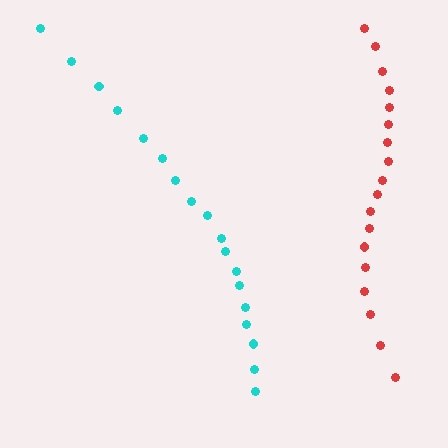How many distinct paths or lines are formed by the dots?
There are 2 distinct paths.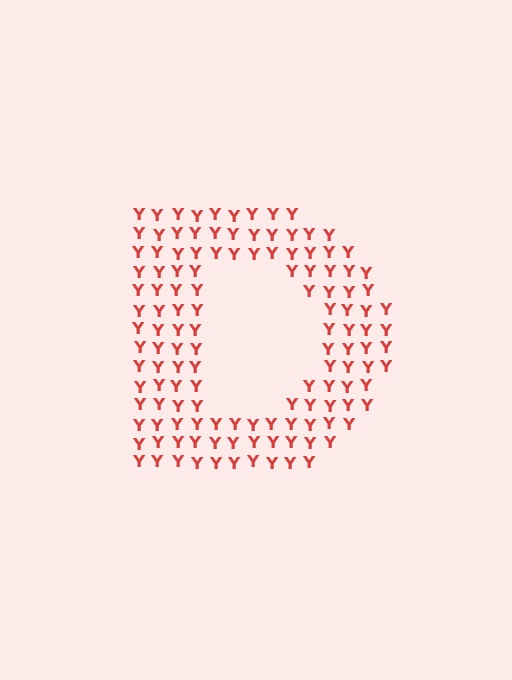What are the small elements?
The small elements are letter Y's.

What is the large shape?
The large shape is the letter D.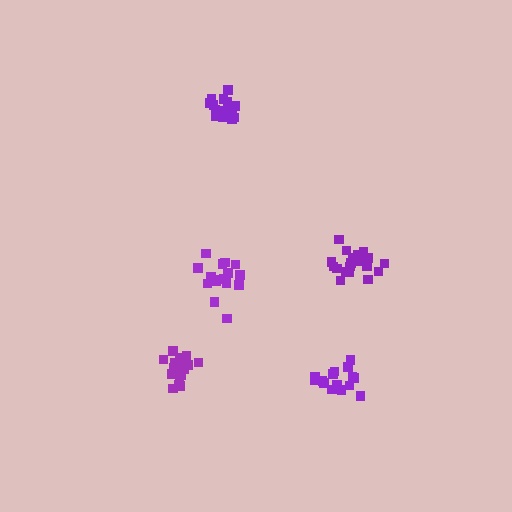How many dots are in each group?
Group 1: 17 dots, Group 2: 16 dots, Group 3: 16 dots, Group 4: 20 dots, Group 5: 15 dots (84 total).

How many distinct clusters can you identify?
There are 5 distinct clusters.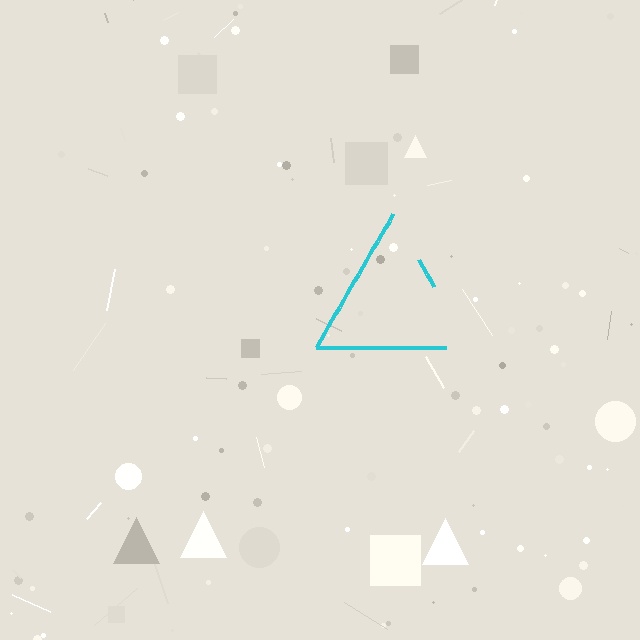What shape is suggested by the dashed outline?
The dashed outline suggests a triangle.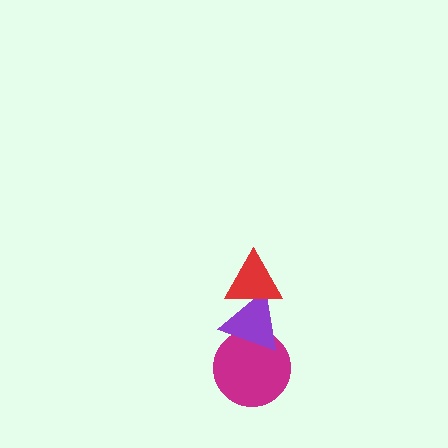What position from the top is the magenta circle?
The magenta circle is 3rd from the top.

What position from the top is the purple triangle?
The purple triangle is 2nd from the top.